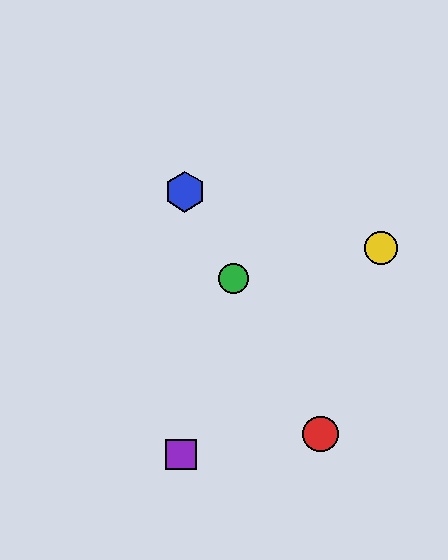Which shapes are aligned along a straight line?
The red circle, the blue hexagon, the green circle are aligned along a straight line.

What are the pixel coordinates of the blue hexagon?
The blue hexagon is at (185, 192).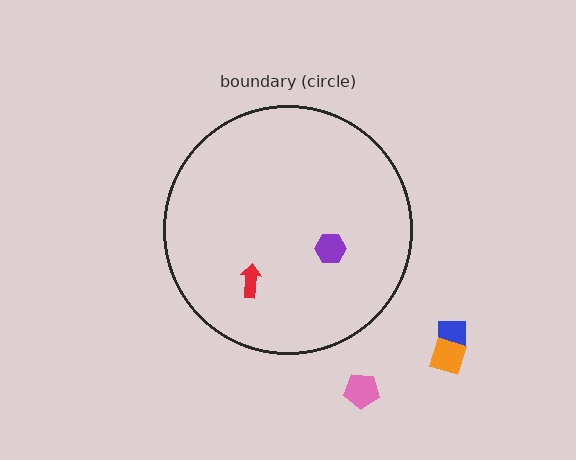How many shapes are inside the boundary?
2 inside, 3 outside.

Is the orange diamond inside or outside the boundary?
Outside.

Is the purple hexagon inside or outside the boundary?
Inside.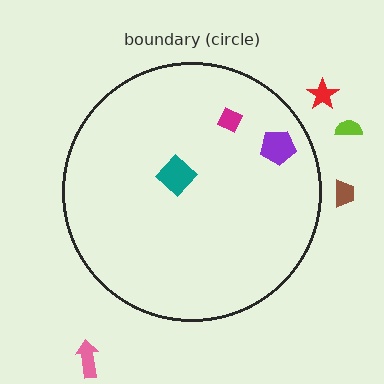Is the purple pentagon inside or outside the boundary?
Inside.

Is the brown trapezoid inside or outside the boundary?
Outside.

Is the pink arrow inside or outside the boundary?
Outside.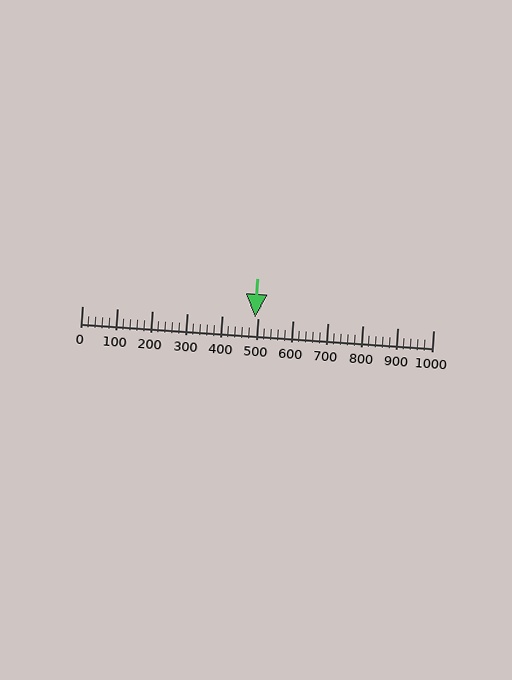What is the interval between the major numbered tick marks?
The major tick marks are spaced 100 units apart.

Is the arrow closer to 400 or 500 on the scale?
The arrow is closer to 500.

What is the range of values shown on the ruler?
The ruler shows values from 0 to 1000.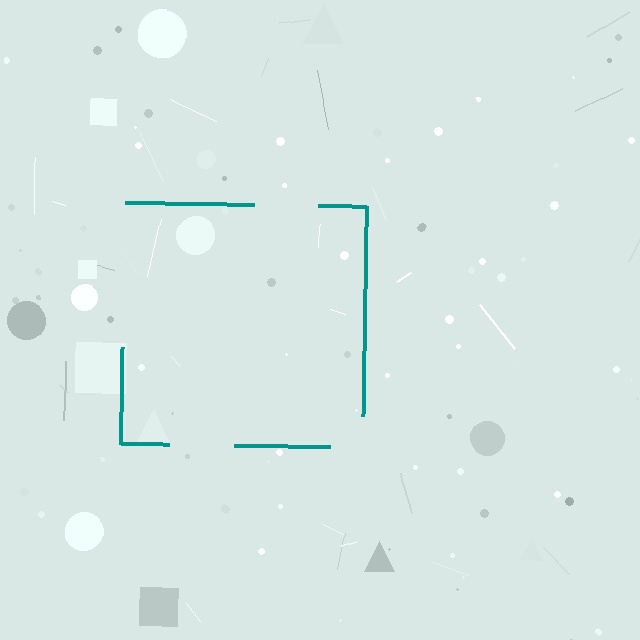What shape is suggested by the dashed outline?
The dashed outline suggests a square.